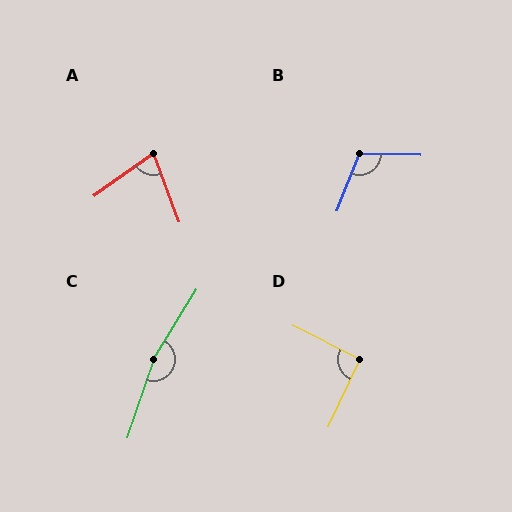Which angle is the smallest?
A, at approximately 75 degrees.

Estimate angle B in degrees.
Approximately 110 degrees.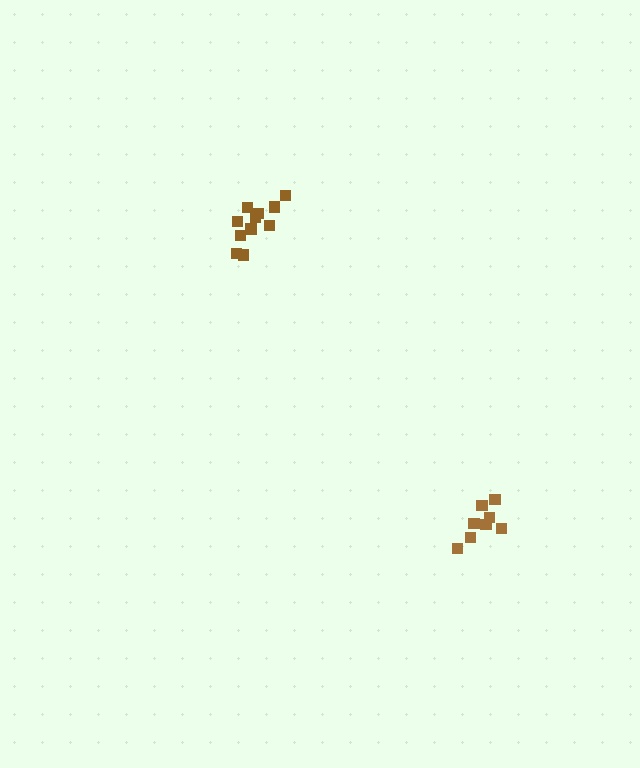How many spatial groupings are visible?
There are 2 spatial groupings.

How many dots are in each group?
Group 1: 8 dots, Group 2: 11 dots (19 total).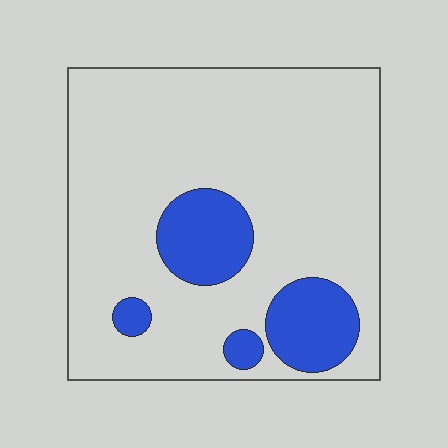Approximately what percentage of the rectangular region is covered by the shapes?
Approximately 15%.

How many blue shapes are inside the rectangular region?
4.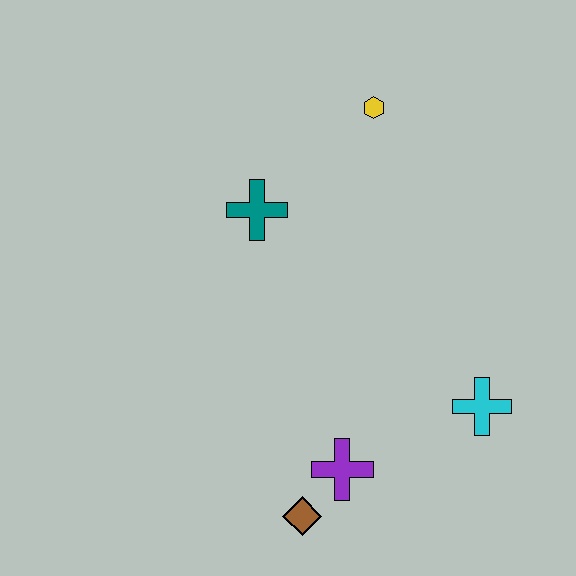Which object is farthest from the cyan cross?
The yellow hexagon is farthest from the cyan cross.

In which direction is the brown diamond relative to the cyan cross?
The brown diamond is to the left of the cyan cross.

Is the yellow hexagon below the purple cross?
No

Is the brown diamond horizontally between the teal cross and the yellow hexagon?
Yes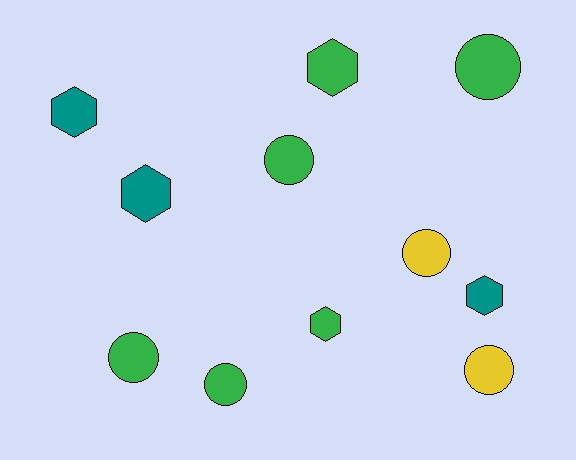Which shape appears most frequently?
Circle, with 6 objects.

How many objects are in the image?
There are 11 objects.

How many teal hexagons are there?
There are 3 teal hexagons.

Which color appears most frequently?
Green, with 6 objects.